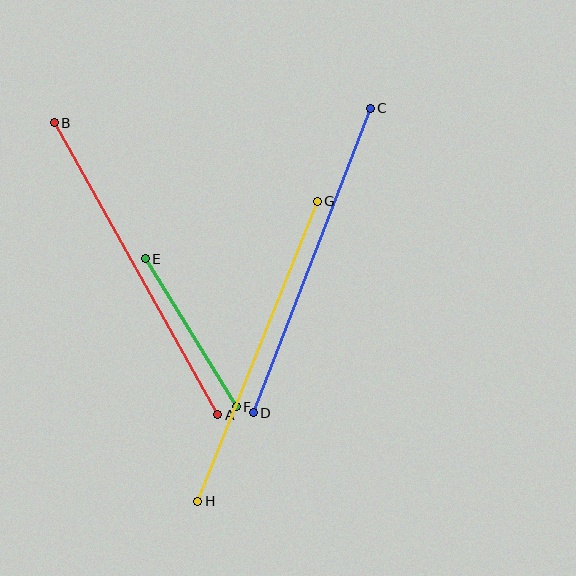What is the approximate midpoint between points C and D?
The midpoint is at approximately (312, 261) pixels.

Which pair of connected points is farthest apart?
Points A and B are farthest apart.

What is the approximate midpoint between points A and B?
The midpoint is at approximately (136, 269) pixels.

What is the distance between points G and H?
The distance is approximately 323 pixels.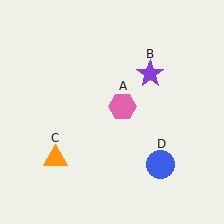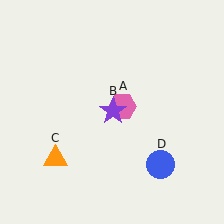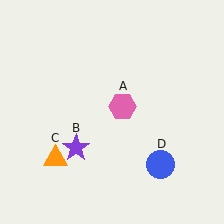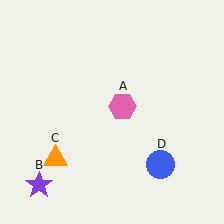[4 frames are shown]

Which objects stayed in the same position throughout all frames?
Pink hexagon (object A) and orange triangle (object C) and blue circle (object D) remained stationary.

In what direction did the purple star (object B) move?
The purple star (object B) moved down and to the left.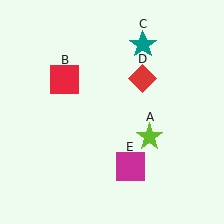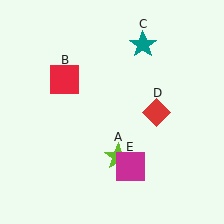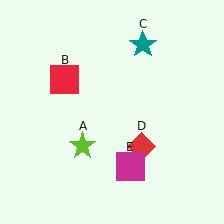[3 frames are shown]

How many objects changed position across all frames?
2 objects changed position: lime star (object A), red diamond (object D).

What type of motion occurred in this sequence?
The lime star (object A), red diamond (object D) rotated clockwise around the center of the scene.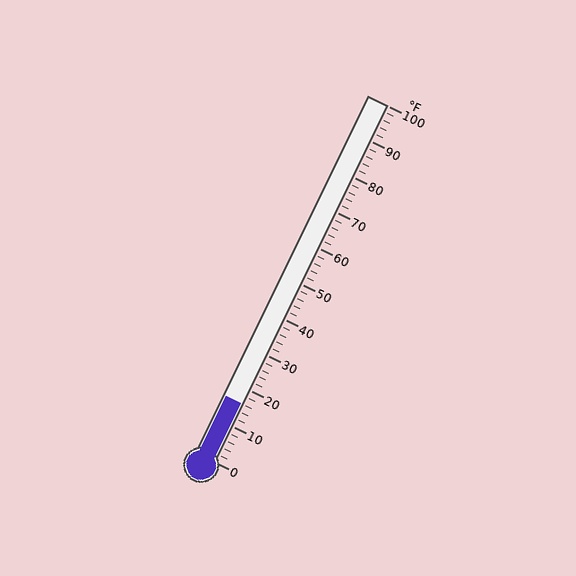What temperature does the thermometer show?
The thermometer shows approximately 16°F.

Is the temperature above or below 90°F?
The temperature is below 90°F.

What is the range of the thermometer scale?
The thermometer scale ranges from 0°F to 100°F.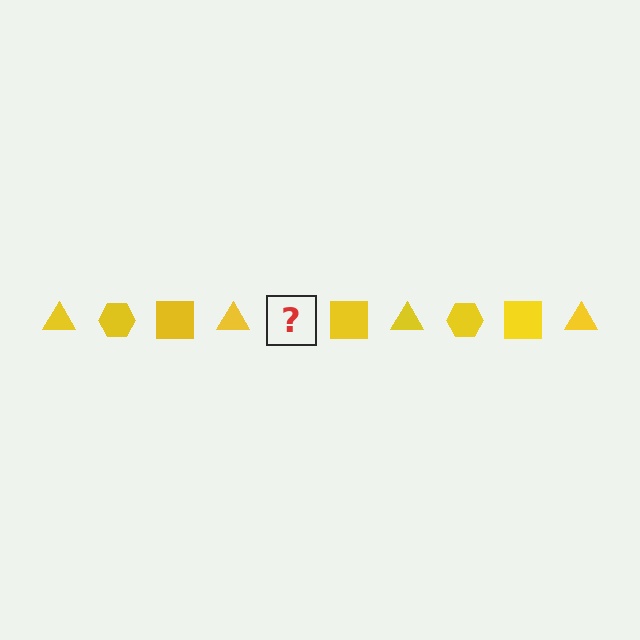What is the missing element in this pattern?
The missing element is a yellow hexagon.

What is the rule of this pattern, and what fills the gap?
The rule is that the pattern cycles through triangle, hexagon, square shapes in yellow. The gap should be filled with a yellow hexagon.